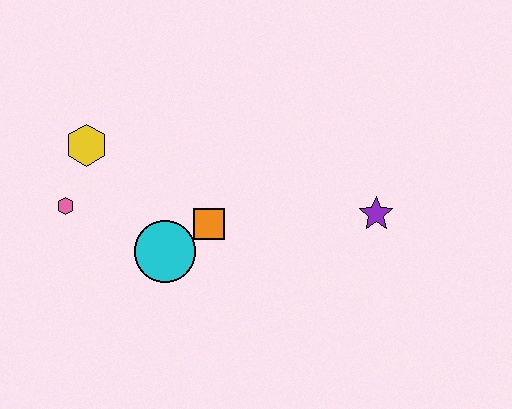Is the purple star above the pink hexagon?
No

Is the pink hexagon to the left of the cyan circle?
Yes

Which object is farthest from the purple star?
The pink hexagon is farthest from the purple star.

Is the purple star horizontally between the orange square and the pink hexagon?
No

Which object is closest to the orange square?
The cyan circle is closest to the orange square.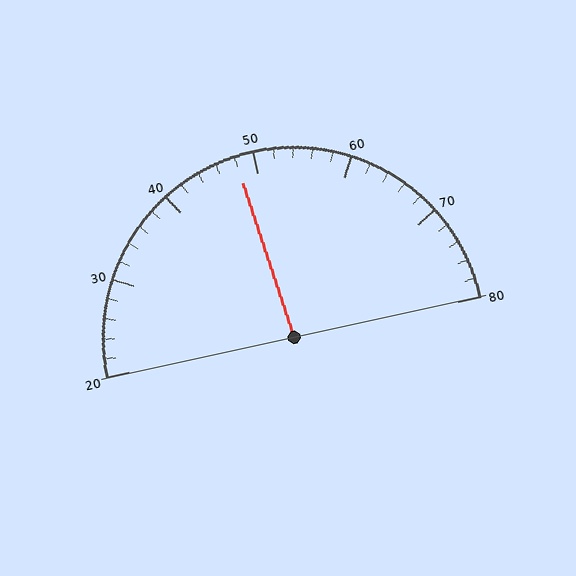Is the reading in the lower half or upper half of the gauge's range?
The reading is in the lower half of the range (20 to 80).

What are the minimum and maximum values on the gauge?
The gauge ranges from 20 to 80.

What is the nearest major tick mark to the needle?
The nearest major tick mark is 50.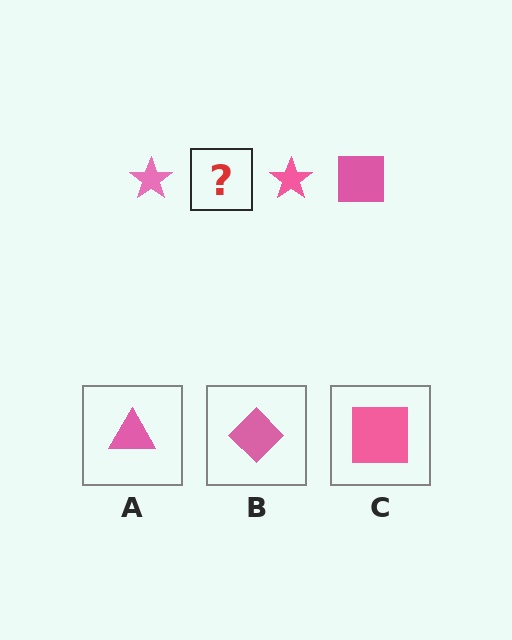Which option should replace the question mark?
Option C.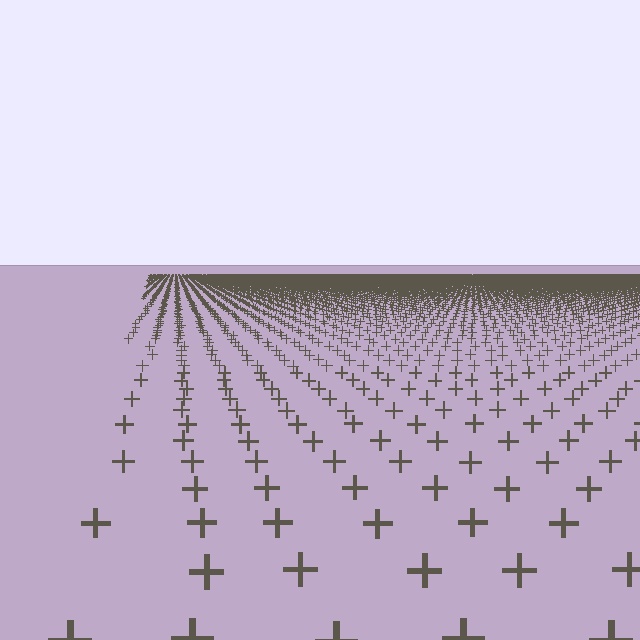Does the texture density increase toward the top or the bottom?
Density increases toward the top.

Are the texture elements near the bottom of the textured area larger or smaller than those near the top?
Larger. Near the bottom, elements are closer to the viewer and appear at a bigger on-screen size.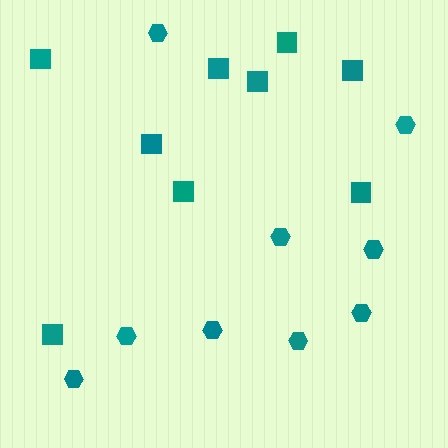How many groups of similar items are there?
There are 2 groups: one group of squares (9) and one group of hexagons (9).